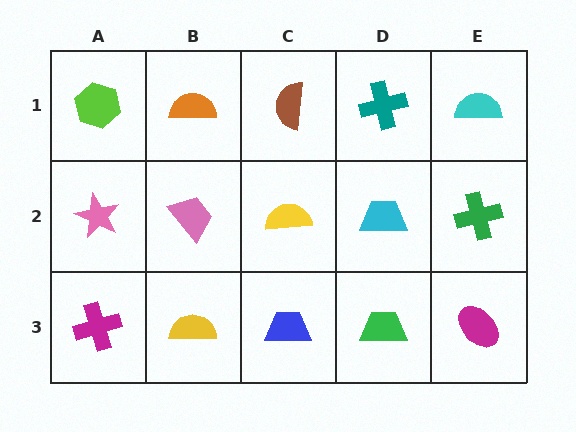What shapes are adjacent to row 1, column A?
A pink star (row 2, column A), an orange semicircle (row 1, column B).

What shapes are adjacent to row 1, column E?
A green cross (row 2, column E), a teal cross (row 1, column D).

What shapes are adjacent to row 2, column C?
A brown semicircle (row 1, column C), a blue trapezoid (row 3, column C), a pink trapezoid (row 2, column B), a cyan trapezoid (row 2, column D).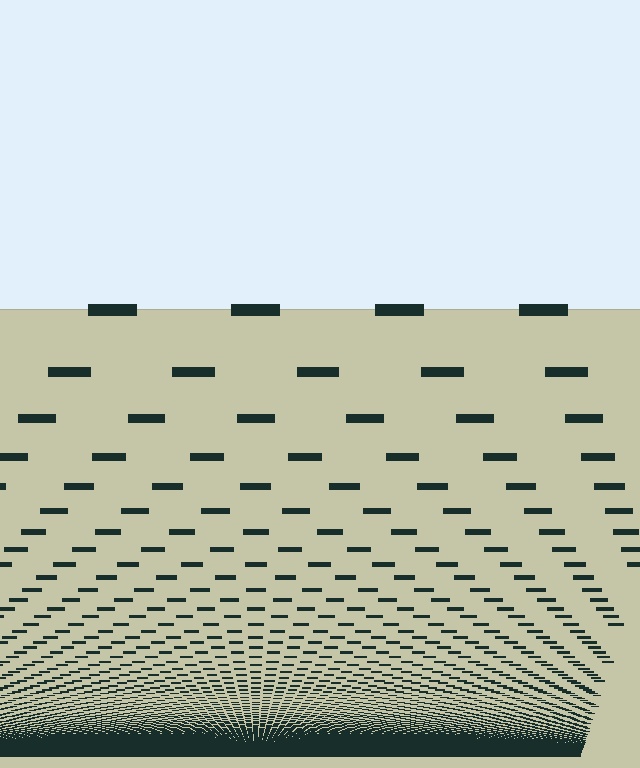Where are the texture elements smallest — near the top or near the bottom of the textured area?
Near the bottom.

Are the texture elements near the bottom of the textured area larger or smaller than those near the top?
Smaller. The gradient is inverted — elements near the bottom are smaller and denser.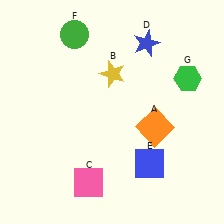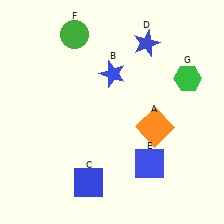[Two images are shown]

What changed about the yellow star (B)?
In Image 1, B is yellow. In Image 2, it changed to blue.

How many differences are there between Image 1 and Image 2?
There are 2 differences between the two images.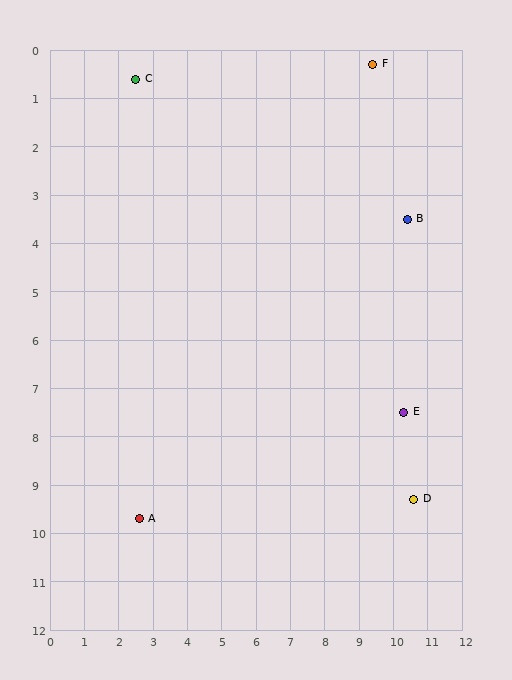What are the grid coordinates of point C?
Point C is at approximately (2.5, 0.6).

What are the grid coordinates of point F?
Point F is at approximately (9.4, 0.3).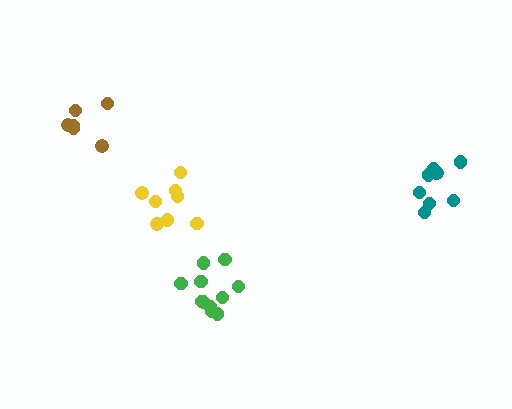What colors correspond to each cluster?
The clusters are colored: green, teal, yellow, brown.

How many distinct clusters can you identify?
There are 4 distinct clusters.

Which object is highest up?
The brown cluster is topmost.